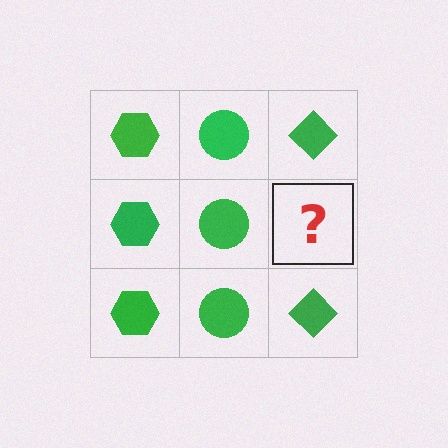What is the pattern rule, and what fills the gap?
The rule is that each column has a consistent shape. The gap should be filled with a green diamond.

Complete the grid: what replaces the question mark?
The question mark should be replaced with a green diamond.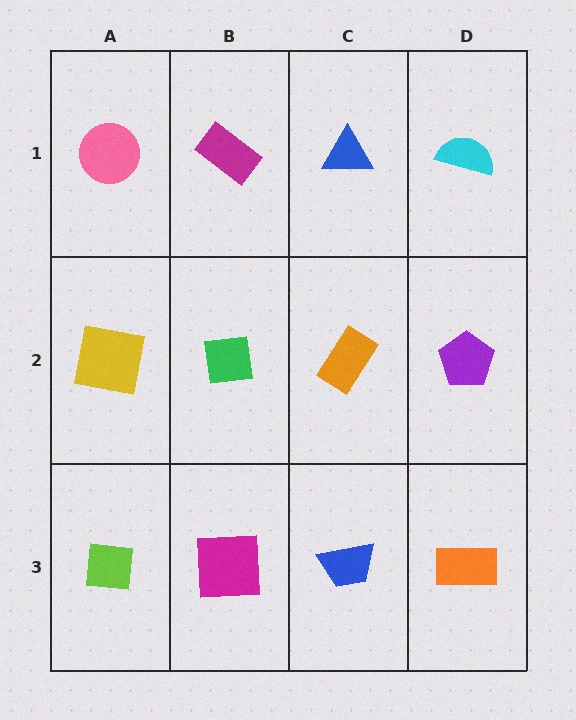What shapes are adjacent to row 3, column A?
A yellow square (row 2, column A), a magenta square (row 3, column B).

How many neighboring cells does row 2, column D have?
3.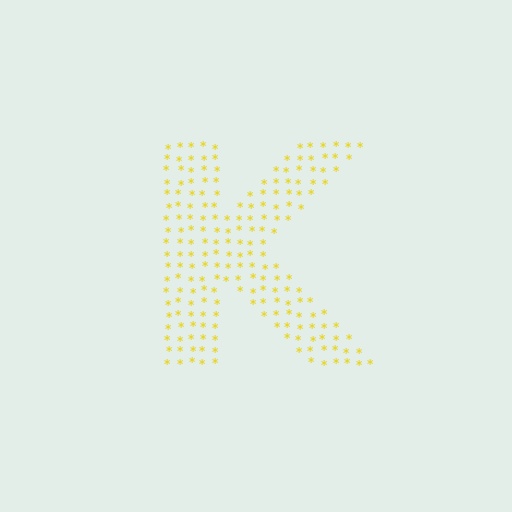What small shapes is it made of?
It is made of small asterisks.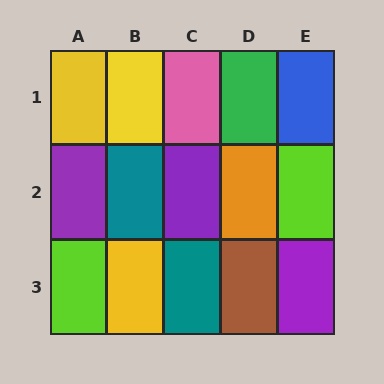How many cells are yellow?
3 cells are yellow.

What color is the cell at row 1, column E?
Blue.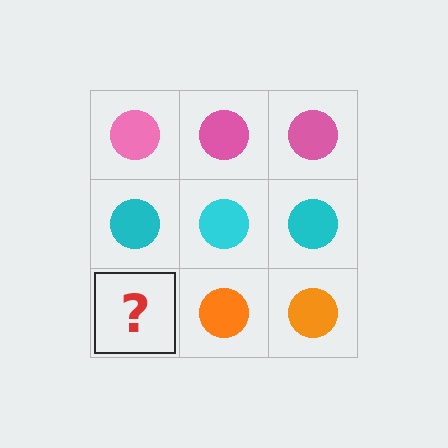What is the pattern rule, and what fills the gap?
The rule is that each row has a consistent color. The gap should be filled with an orange circle.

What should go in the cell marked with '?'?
The missing cell should contain an orange circle.